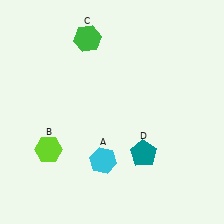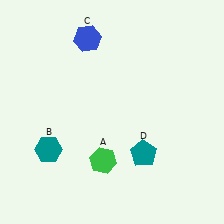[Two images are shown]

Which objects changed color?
A changed from cyan to green. B changed from lime to teal. C changed from green to blue.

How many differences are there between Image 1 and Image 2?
There are 3 differences between the two images.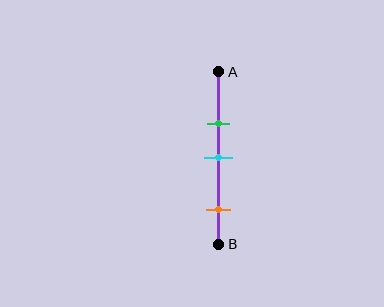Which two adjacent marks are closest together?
The green and cyan marks are the closest adjacent pair.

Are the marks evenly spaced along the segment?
No, the marks are not evenly spaced.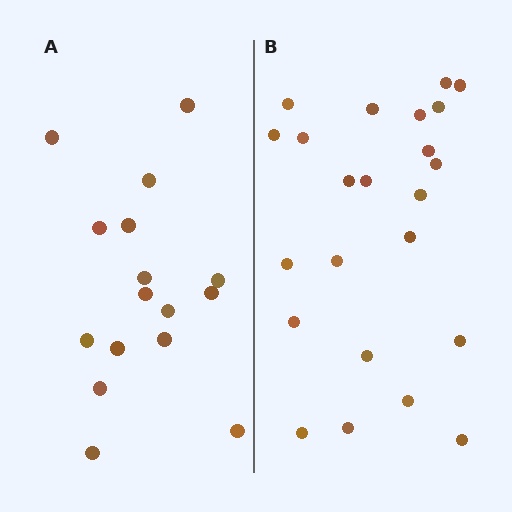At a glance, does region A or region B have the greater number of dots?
Region B (the right region) has more dots.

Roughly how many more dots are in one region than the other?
Region B has roughly 8 or so more dots than region A.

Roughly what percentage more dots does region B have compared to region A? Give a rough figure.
About 45% more.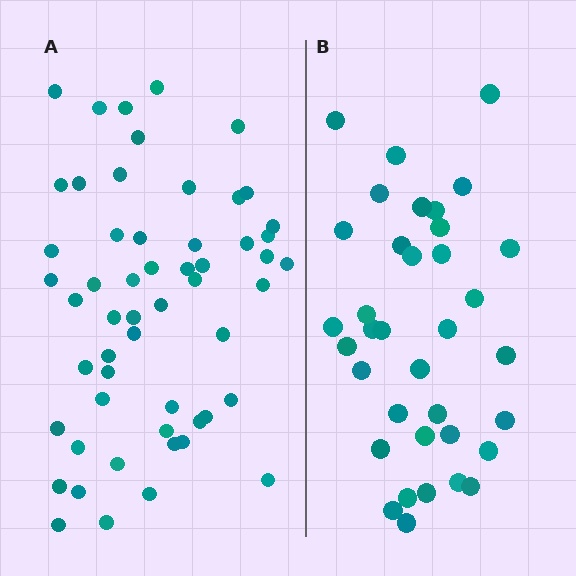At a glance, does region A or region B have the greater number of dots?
Region A (the left region) has more dots.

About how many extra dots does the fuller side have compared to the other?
Region A has approximately 20 more dots than region B.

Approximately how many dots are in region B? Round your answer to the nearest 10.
About 40 dots. (The exact count is 36, which rounds to 40.)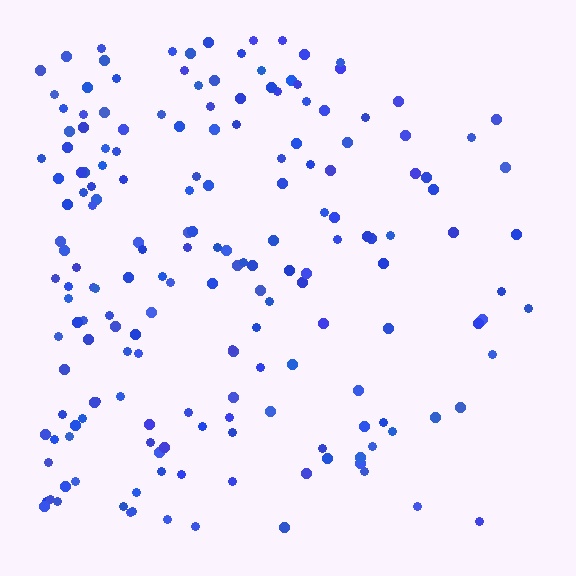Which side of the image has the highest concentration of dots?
The left.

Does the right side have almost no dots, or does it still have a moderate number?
Still a moderate number, just noticeably fewer than the left.